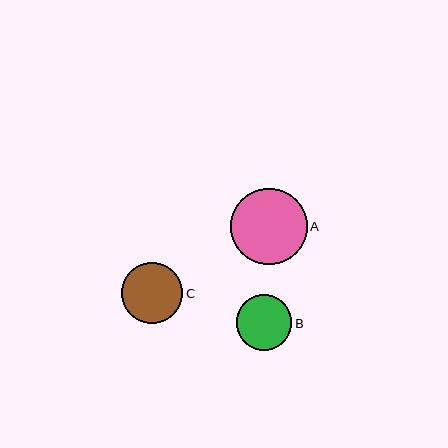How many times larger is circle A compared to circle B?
Circle A is approximately 1.4 times the size of circle B.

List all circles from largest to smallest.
From largest to smallest: A, C, B.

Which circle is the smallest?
Circle B is the smallest with a size of approximately 55 pixels.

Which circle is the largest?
Circle A is the largest with a size of approximately 76 pixels.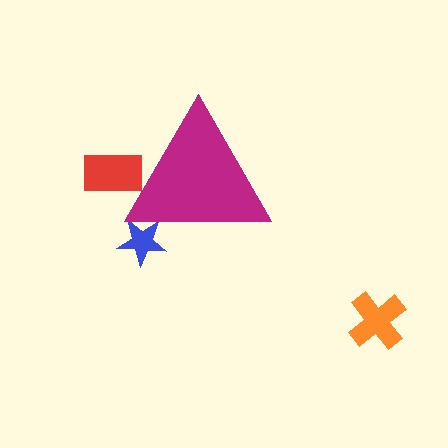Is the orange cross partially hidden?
No, the orange cross is fully visible.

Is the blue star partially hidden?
Yes, the blue star is partially hidden behind the magenta triangle.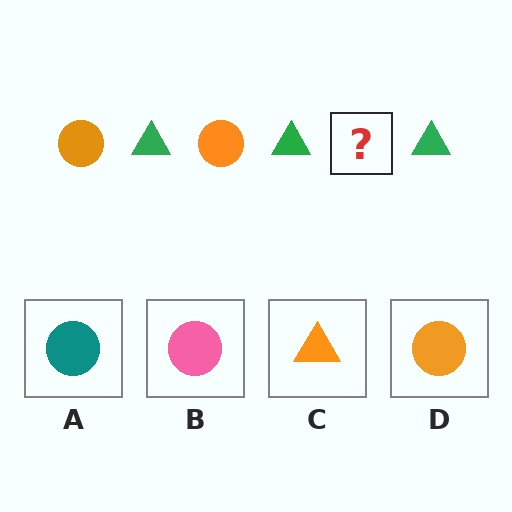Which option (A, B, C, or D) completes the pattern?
D.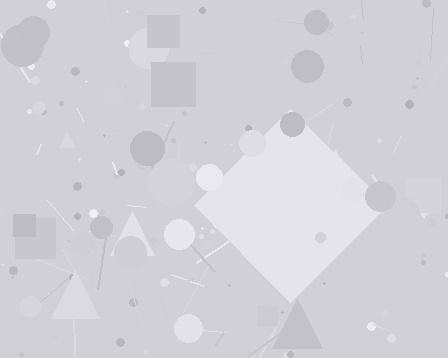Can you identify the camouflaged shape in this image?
The camouflaged shape is a diamond.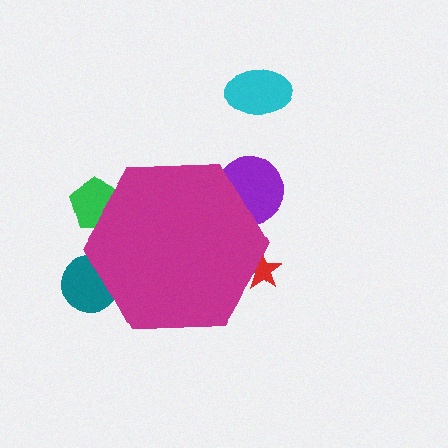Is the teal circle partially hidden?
Yes, the teal circle is partially hidden behind the magenta hexagon.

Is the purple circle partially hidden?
Yes, the purple circle is partially hidden behind the magenta hexagon.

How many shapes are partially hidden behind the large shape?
4 shapes are partially hidden.